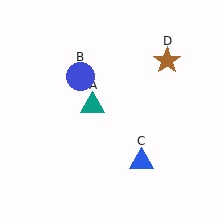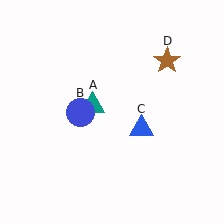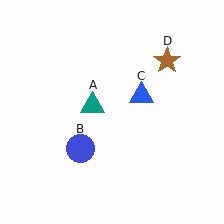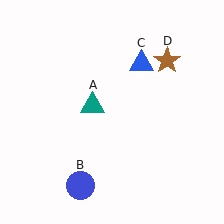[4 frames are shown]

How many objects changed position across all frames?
2 objects changed position: blue circle (object B), blue triangle (object C).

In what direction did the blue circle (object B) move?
The blue circle (object B) moved down.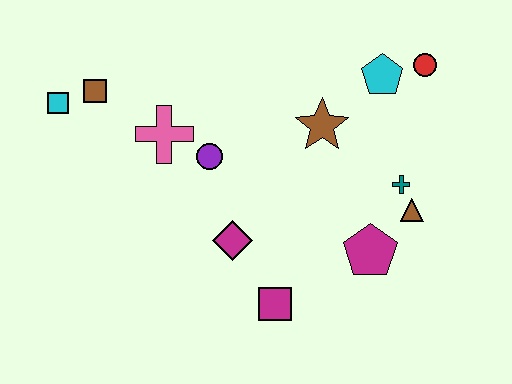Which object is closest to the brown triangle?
The teal cross is closest to the brown triangle.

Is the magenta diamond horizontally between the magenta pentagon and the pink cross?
Yes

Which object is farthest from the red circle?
The cyan square is farthest from the red circle.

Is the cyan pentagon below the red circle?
Yes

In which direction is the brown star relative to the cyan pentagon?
The brown star is to the left of the cyan pentagon.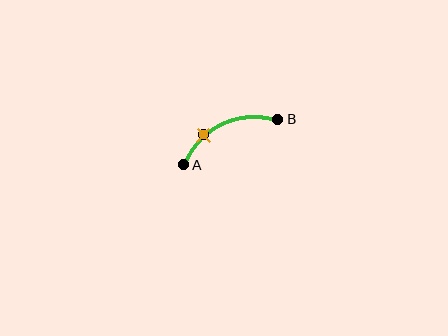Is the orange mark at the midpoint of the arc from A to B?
No. The orange mark lies on the arc but is closer to endpoint A. The arc midpoint would be at the point on the curve equidistant along the arc from both A and B.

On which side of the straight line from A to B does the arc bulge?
The arc bulges above the straight line connecting A and B.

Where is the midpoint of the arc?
The arc midpoint is the point on the curve farthest from the straight line joining A and B. It sits above that line.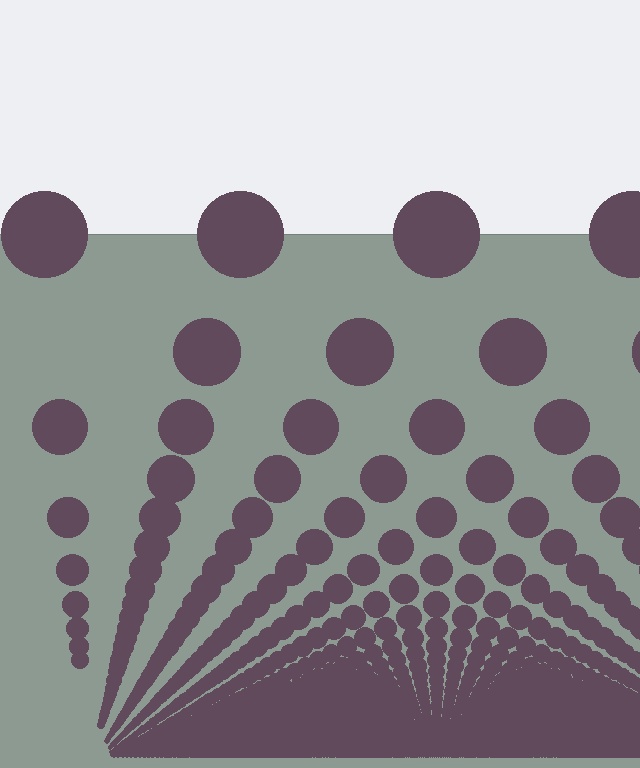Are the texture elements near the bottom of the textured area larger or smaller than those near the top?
Smaller. The gradient is inverted — elements near the bottom are smaller and denser.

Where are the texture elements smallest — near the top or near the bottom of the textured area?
Near the bottom.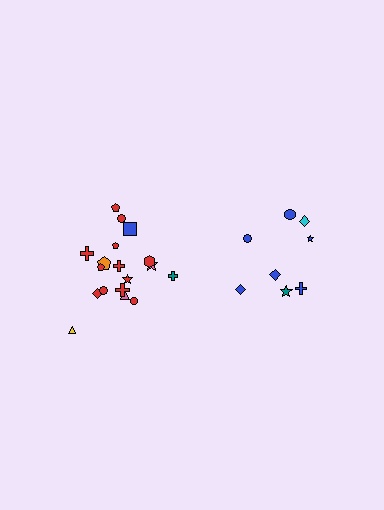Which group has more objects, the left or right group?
The left group.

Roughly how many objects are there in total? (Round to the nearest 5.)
Roughly 25 objects in total.